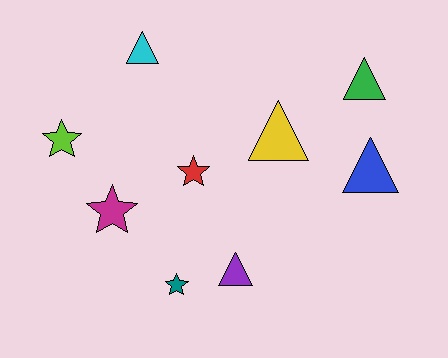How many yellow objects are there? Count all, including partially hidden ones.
There is 1 yellow object.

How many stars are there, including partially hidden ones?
There are 4 stars.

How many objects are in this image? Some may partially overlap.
There are 9 objects.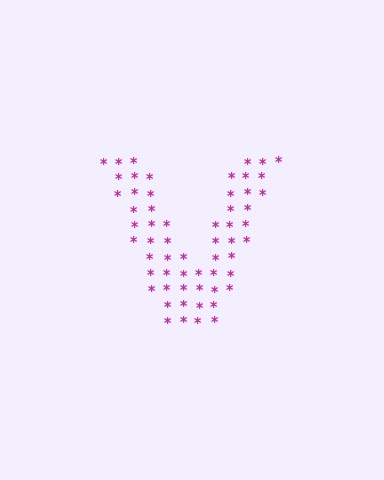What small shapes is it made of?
It is made of small asterisks.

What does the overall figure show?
The overall figure shows the letter V.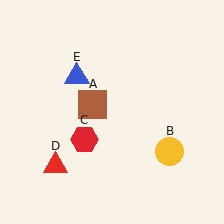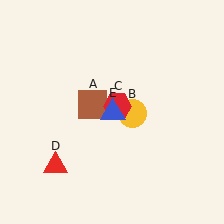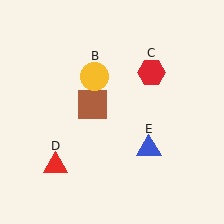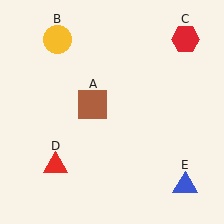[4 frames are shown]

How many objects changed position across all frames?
3 objects changed position: yellow circle (object B), red hexagon (object C), blue triangle (object E).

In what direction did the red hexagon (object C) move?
The red hexagon (object C) moved up and to the right.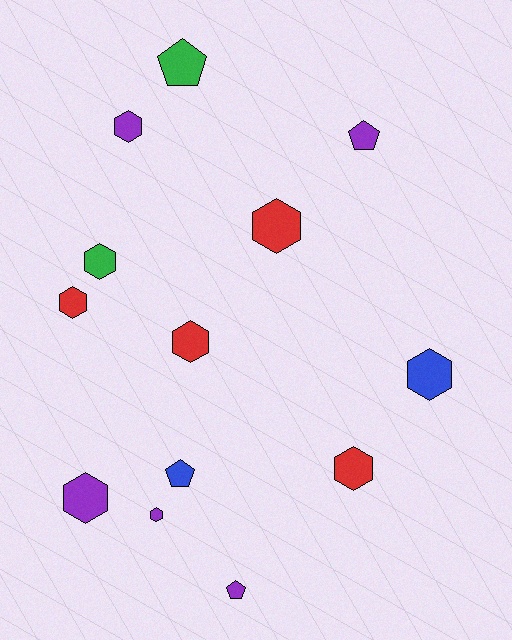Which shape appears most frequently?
Hexagon, with 9 objects.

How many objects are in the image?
There are 13 objects.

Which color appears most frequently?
Purple, with 5 objects.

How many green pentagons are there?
There is 1 green pentagon.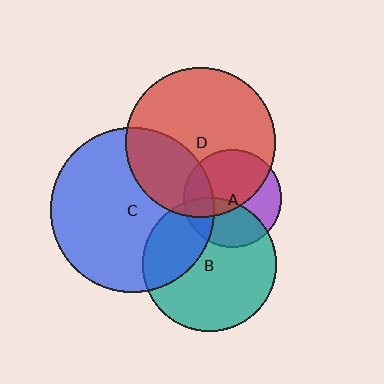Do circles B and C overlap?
Yes.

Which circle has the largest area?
Circle C (blue).